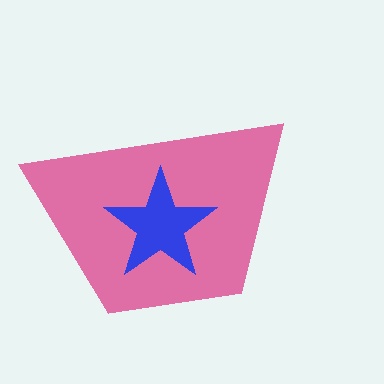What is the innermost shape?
The blue star.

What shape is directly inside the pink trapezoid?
The blue star.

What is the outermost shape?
The pink trapezoid.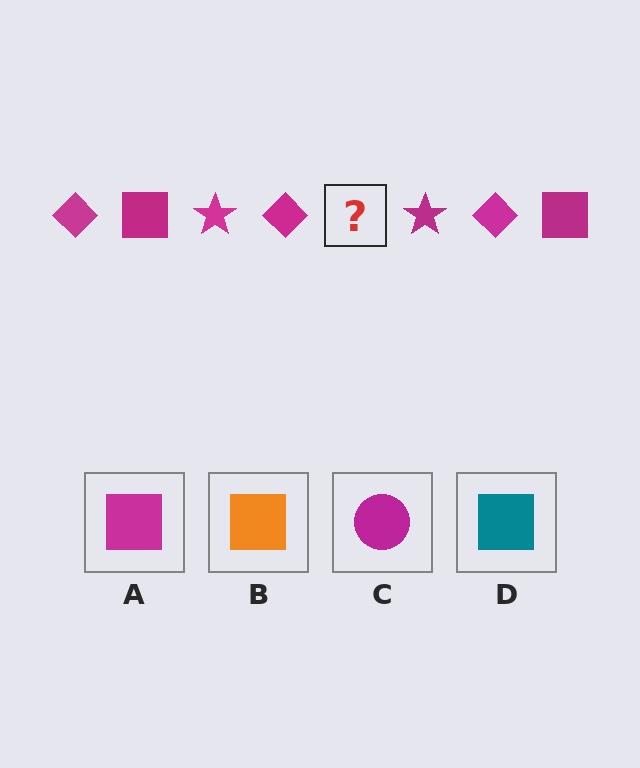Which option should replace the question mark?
Option A.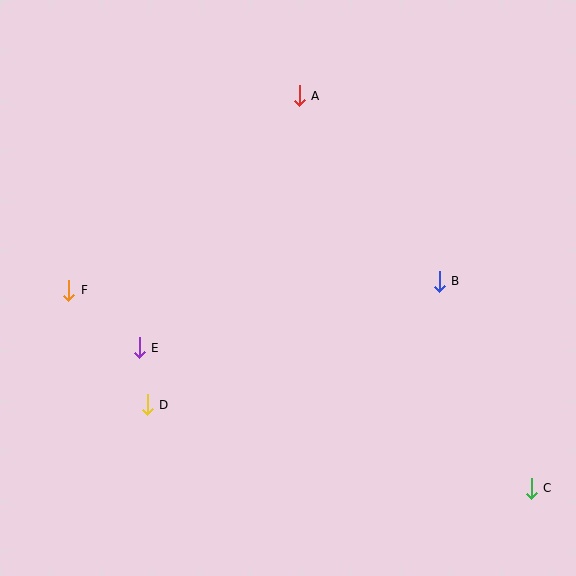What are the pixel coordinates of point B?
Point B is at (439, 281).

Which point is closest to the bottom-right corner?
Point C is closest to the bottom-right corner.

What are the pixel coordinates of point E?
Point E is at (139, 348).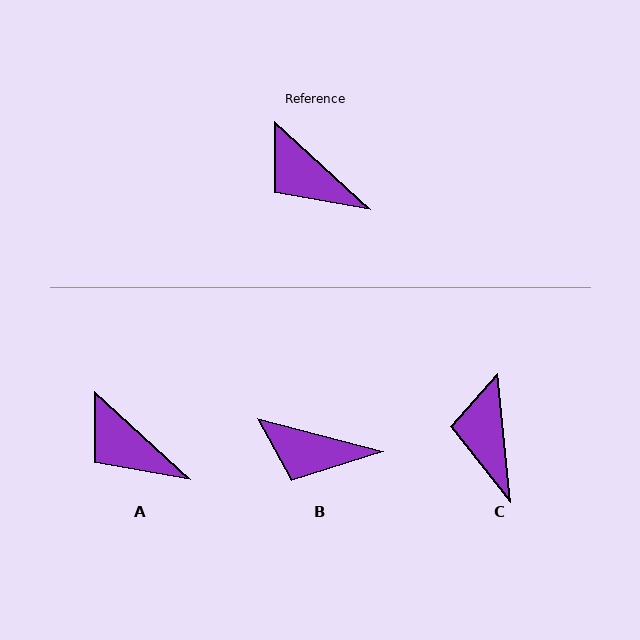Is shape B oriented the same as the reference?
No, it is off by about 28 degrees.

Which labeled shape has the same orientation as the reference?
A.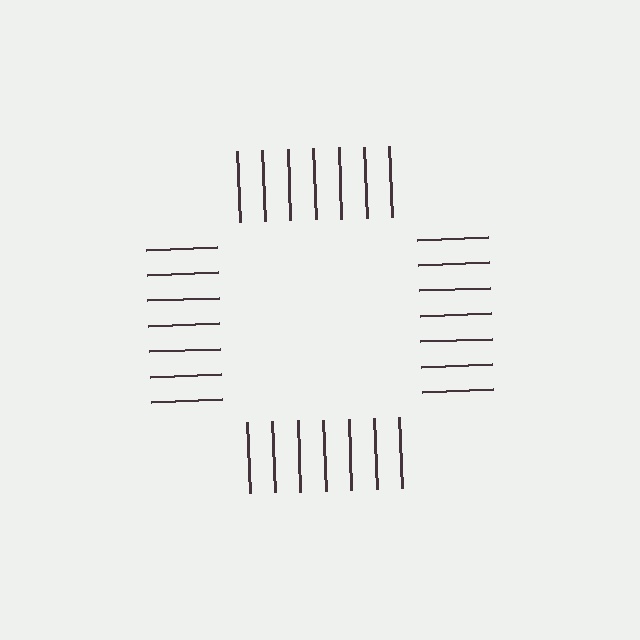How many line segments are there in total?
28 — 7 along each of the 4 edges.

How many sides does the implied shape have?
4 sides — the line-ends trace a square.